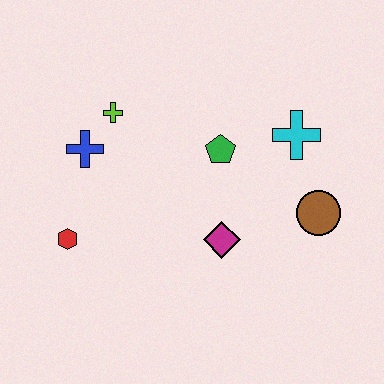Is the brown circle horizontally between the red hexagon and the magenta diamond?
No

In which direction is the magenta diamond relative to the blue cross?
The magenta diamond is to the right of the blue cross.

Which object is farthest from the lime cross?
The brown circle is farthest from the lime cross.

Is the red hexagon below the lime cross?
Yes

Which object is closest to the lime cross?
The blue cross is closest to the lime cross.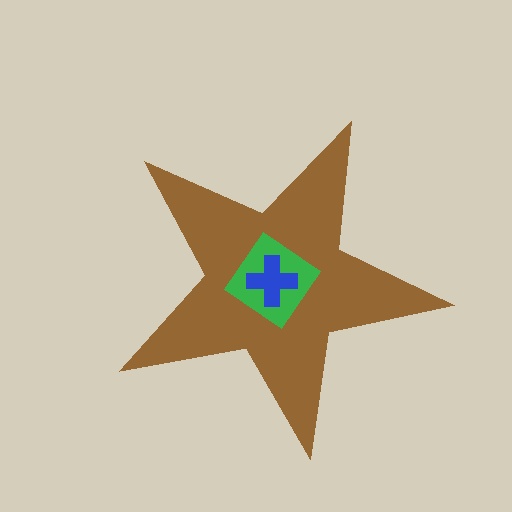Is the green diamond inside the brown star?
Yes.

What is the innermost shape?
The blue cross.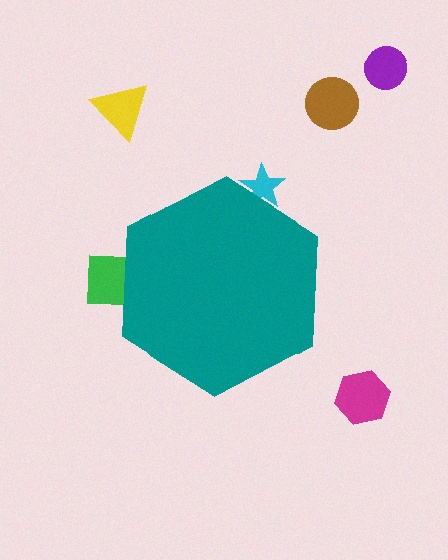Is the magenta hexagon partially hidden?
No, the magenta hexagon is fully visible.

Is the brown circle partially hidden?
No, the brown circle is fully visible.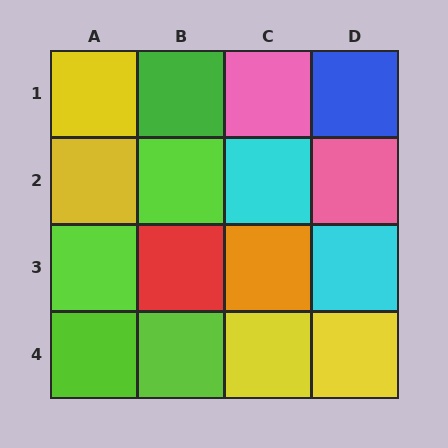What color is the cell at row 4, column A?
Lime.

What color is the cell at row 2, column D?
Pink.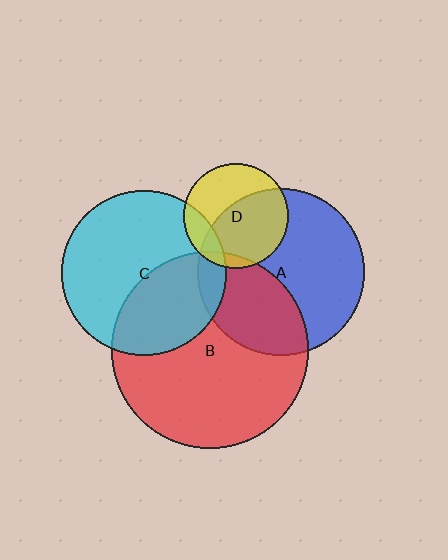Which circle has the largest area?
Circle B (red).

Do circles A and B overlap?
Yes.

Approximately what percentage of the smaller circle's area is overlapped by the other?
Approximately 35%.